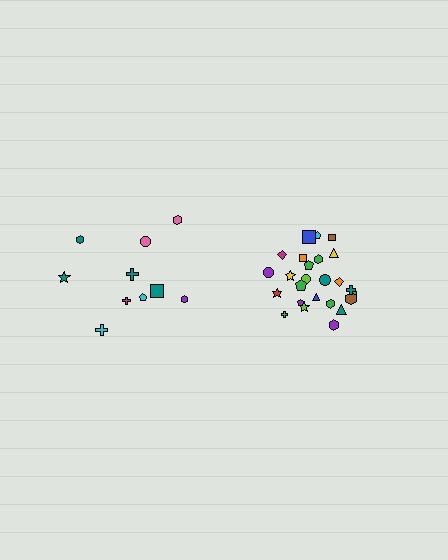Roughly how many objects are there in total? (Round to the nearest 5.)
Roughly 35 objects in total.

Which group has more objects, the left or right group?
The right group.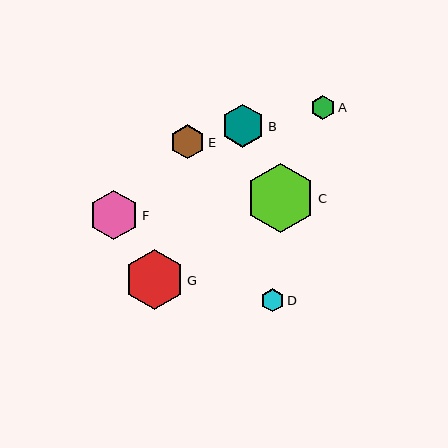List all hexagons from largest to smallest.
From largest to smallest: C, G, F, B, E, A, D.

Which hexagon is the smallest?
Hexagon D is the smallest with a size of approximately 23 pixels.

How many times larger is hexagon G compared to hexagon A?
Hexagon G is approximately 2.5 times the size of hexagon A.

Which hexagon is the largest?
Hexagon C is the largest with a size of approximately 69 pixels.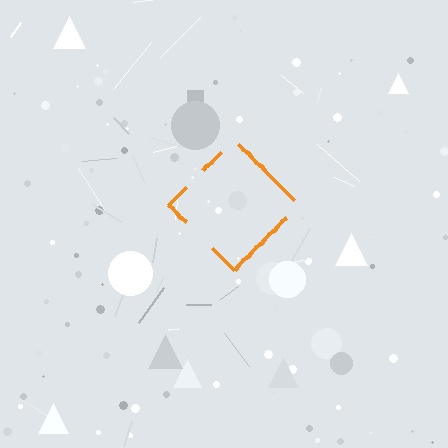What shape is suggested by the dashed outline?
The dashed outline suggests a diamond.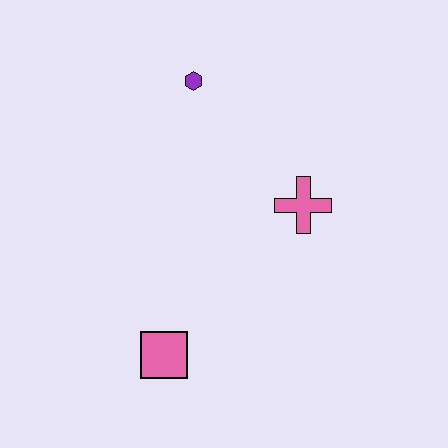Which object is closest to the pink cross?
The purple hexagon is closest to the pink cross.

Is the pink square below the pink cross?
Yes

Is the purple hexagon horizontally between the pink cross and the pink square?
Yes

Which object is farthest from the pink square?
The purple hexagon is farthest from the pink square.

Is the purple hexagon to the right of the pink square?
Yes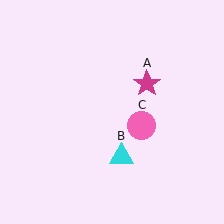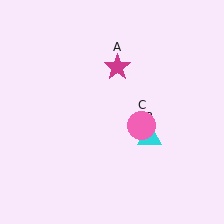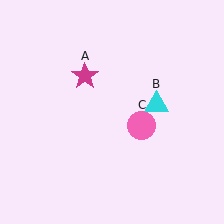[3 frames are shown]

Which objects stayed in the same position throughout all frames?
Pink circle (object C) remained stationary.